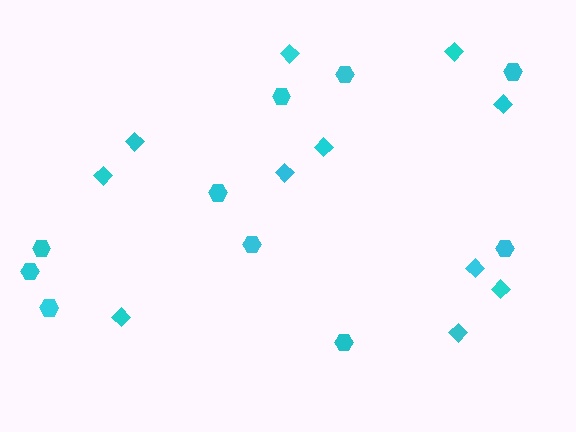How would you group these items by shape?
There are 2 groups: one group of diamonds (11) and one group of hexagons (10).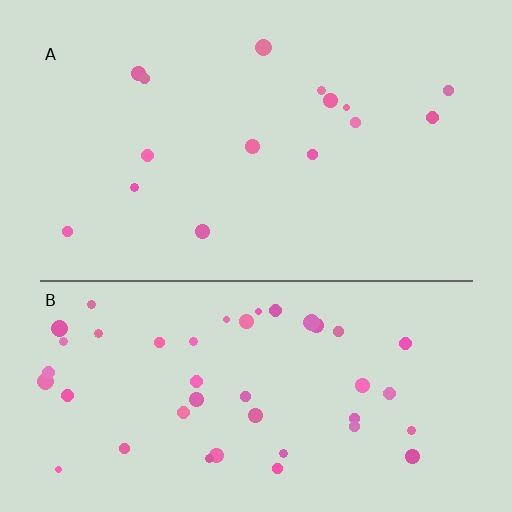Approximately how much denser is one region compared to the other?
Approximately 2.9× — region B over region A.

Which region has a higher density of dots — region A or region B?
B (the bottom).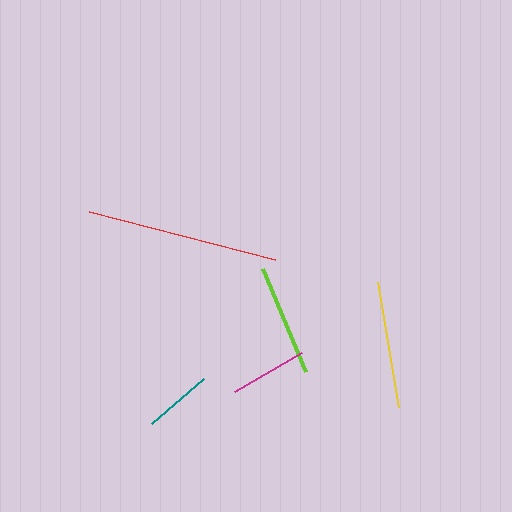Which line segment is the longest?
The red line is the longest at approximately 192 pixels.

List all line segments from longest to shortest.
From longest to shortest: red, yellow, lime, magenta, teal.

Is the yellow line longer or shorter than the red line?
The red line is longer than the yellow line.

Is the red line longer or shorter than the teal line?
The red line is longer than the teal line.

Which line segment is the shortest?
The teal line is the shortest at approximately 69 pixels.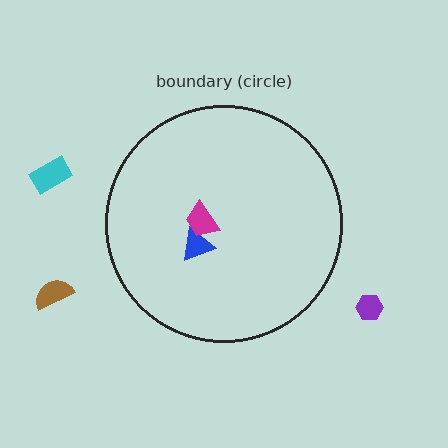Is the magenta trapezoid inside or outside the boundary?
Inside.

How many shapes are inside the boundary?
2 inside, 3 outside.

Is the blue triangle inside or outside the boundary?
Inside.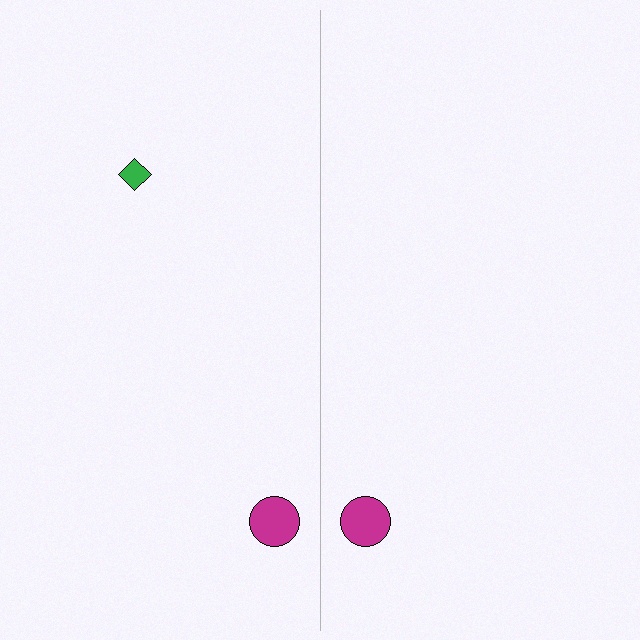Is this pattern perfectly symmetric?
No, the pattern is not perfectly symmetric. A green diamond is missing from the right side.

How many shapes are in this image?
There are 3 shapes in this image.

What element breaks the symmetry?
A green diamond is missing from the right side.